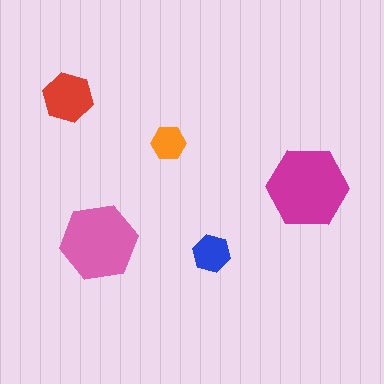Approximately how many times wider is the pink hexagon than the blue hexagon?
About 2 times wider.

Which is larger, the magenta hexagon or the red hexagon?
The magenta one.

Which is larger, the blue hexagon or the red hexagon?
The red one.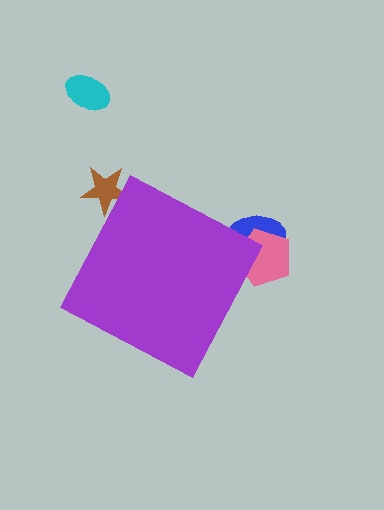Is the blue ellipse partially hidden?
Yes, the blue ellipse is partially hidden behind the purple diamond.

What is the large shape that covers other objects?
A purple diamond.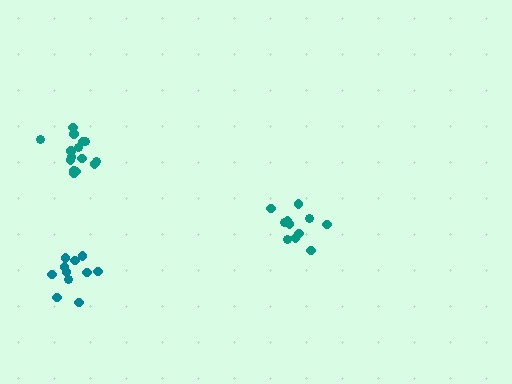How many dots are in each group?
Group 1: 11 dots, Group 2: 11 dots, Group 3: 15 dots (37 total).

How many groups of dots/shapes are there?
There are 3 groups.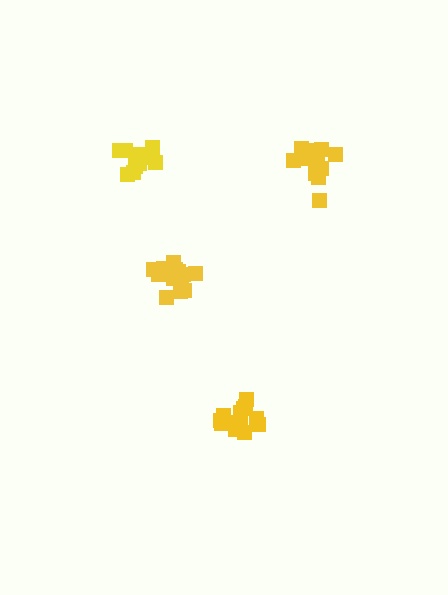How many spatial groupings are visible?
There are 4 spatial groupings.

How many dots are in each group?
Group 1: 15 dots, Group 2: 11 dots, Group 3: 14 dots, Group 4: 15 dots (55 total).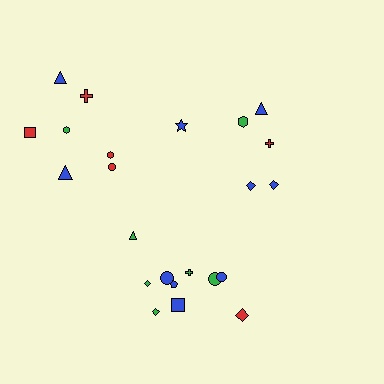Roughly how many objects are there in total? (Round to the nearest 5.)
Roughly 25 objects in total.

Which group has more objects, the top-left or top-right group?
The top-left group.